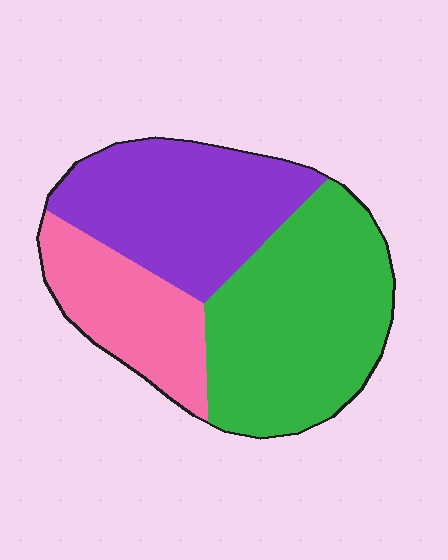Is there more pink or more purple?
Purple.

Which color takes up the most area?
Green, at roughly 45%.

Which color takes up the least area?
Pink, at roughly 20%.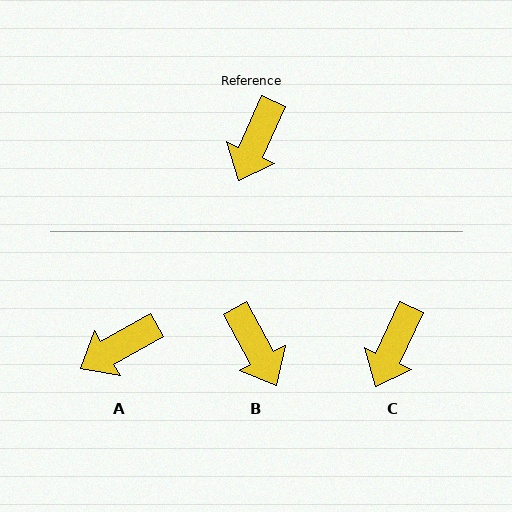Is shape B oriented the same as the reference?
No, it is off by about 53 degrees.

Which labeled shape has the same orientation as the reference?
C.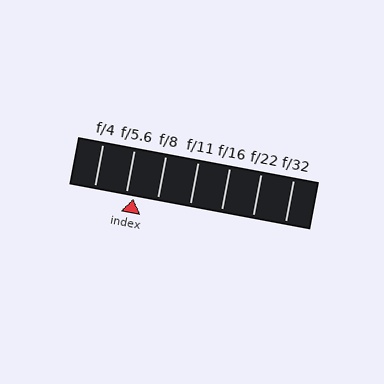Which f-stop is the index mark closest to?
The index mark is closest to f/5.6.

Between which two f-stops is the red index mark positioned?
The index mark is between f/5.6 and f/8.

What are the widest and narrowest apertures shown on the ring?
The widest aperture shown is f/4 and the narrowest is f/32.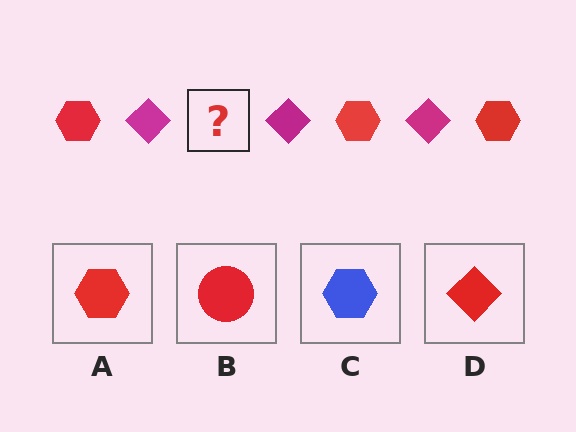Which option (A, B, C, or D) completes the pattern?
A.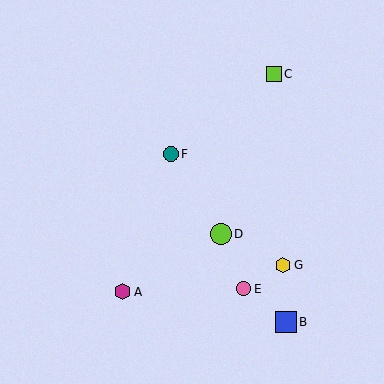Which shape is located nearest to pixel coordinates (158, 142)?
The teal circle (labeled F) at (171, 154) is nearest to that location.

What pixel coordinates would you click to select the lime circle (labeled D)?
Click at (221, 234) to select the lime circle D.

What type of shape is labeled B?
Shape B is a blue square.